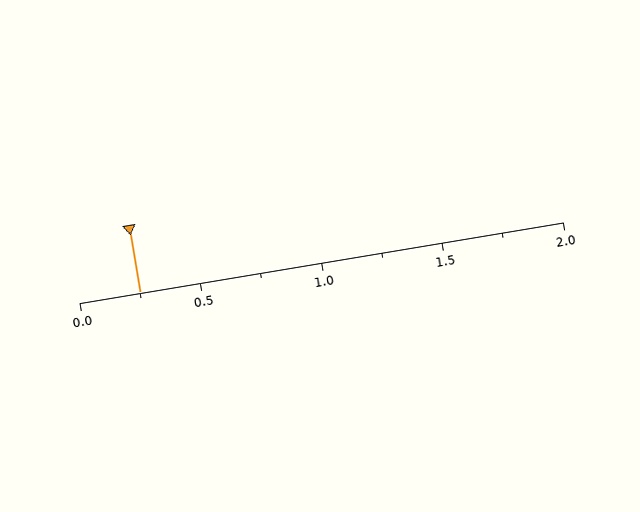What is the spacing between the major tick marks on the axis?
The major ticks are spaced 0.5 apart.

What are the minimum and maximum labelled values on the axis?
The axis runs from 0.0 to 2.0.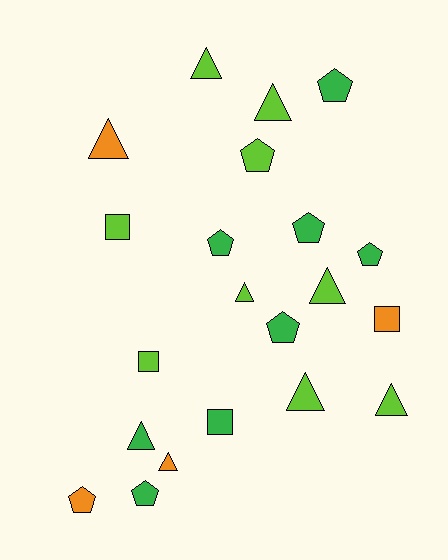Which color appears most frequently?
Lime, with 9 objects.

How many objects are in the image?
There are 21 objects.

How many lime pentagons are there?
There is 1 lime pentagon.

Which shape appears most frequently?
Triangle, with 9 objects.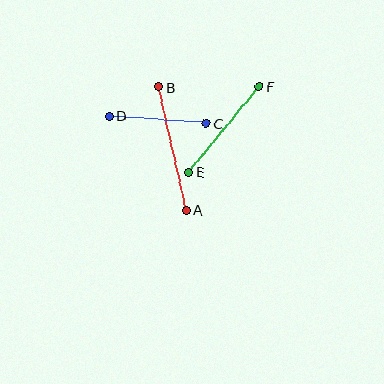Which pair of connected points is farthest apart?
Points A and B are farthest apart.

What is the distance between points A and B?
The distance is approximately 126 pixels.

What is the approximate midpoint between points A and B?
The midpoint is at approximately (173, 148) pixels.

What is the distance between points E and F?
The distance is approximately 111 pixels.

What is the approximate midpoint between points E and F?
The midpoint is at approximately (224, 129) pixels.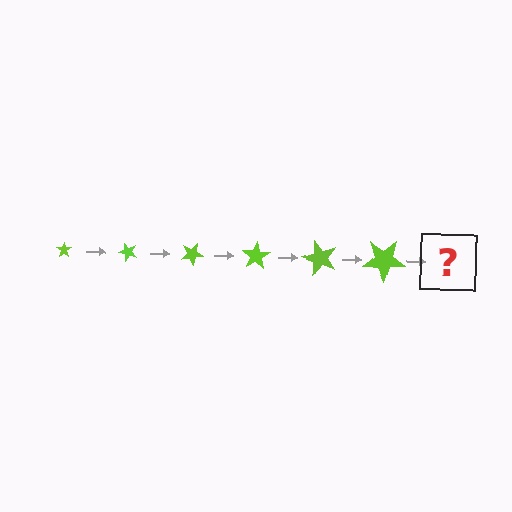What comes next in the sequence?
The next element should be a star, larger than the previous one and rotated 300 degrees from the start.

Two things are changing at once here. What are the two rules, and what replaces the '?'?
The two rules are that the star grows larger each step and it rotates 50 degrees each step. The '?' should be a star, larger than the previous one and rotated 300 degrees from the start.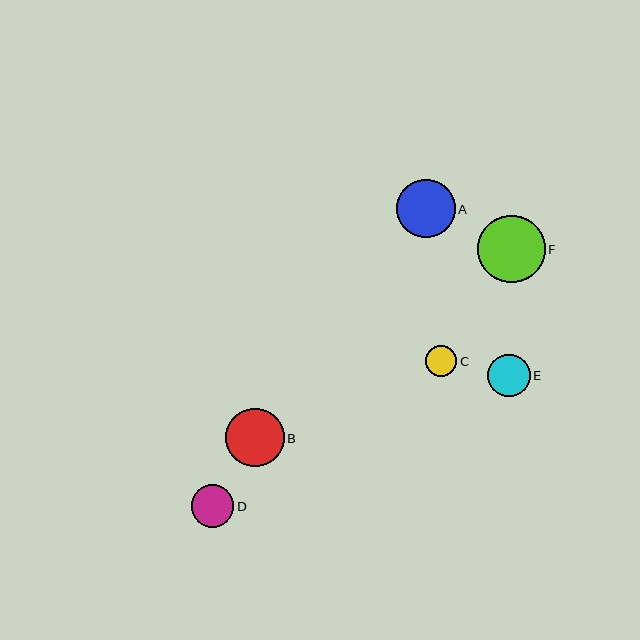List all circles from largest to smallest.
From largest to smallest: F, A, B, D, E, C.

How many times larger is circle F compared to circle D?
Circle F is approximately 1.6 times the size of circle D.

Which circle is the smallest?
Circle C is the smallest with a size of approximately 31 pixels.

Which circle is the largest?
Circle F is the largest with a size of approximately 68 pixels.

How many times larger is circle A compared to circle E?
Circle A is approximately 1.4 times the size of circle E.